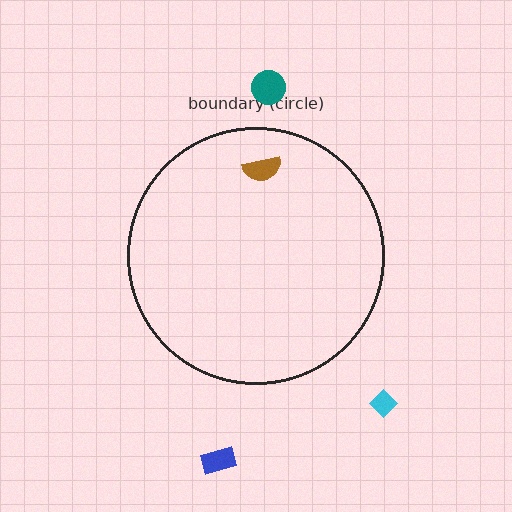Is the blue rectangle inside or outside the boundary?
Outside.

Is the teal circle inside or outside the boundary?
Outside.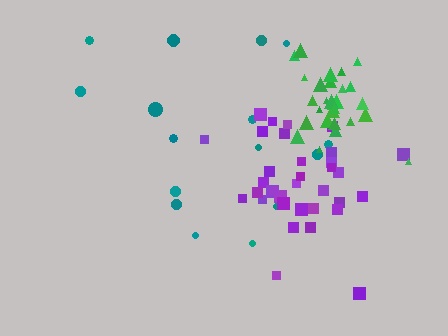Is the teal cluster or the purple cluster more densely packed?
Purple.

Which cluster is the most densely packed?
Green.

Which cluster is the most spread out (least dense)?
Teal.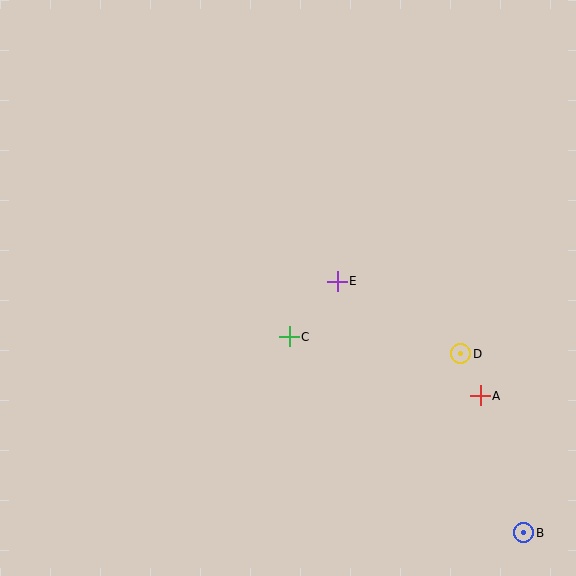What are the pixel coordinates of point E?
Point E is at (337, 281).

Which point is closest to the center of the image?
Point C at (289, 337) is closest to the center.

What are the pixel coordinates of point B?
Point B is at (524, 533).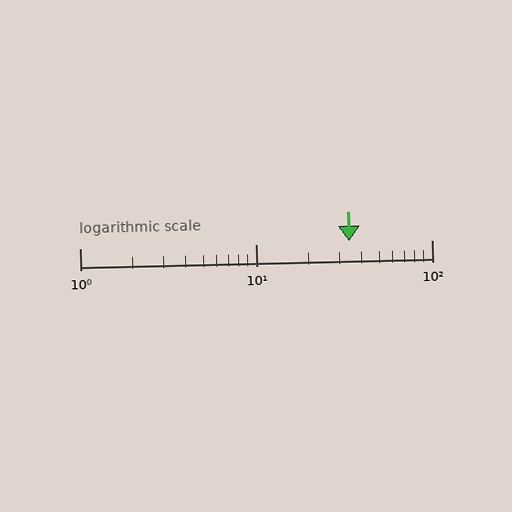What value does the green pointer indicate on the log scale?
The pointer indicates approximately 34.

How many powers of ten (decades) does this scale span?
The scale spans 2 decades, from 1 to 100.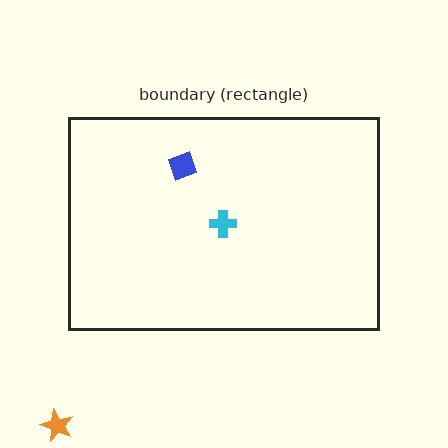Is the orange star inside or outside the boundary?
Outside.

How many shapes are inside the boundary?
2 inside, 1 outside.